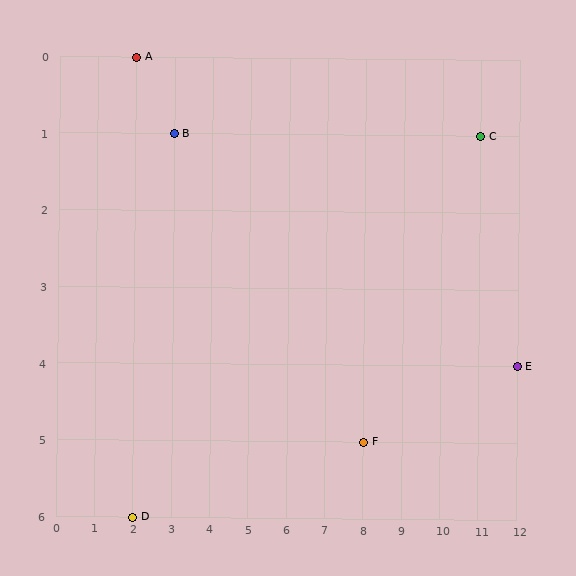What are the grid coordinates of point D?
Point D is at grid coordinates (2, 6).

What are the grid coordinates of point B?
Point B is at grid coordinates (3, 1).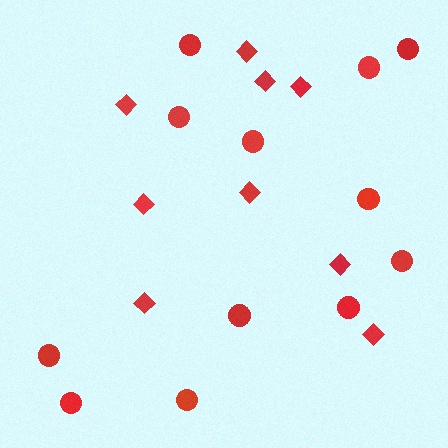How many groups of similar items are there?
There are 2 groups: one group of circles (12) and one group of diamonds (9).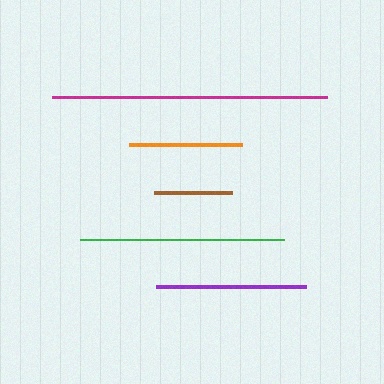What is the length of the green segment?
The green segment is approximately 204 pixels long.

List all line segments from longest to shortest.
From longest to shortest: magenta, green, purple, orange, brown.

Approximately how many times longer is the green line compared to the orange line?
The green line is approximately 1.8 times the length of the orange line.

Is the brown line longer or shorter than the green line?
The green line is longer than the brown line.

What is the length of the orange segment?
The orange segment is approximately 114 pixels long.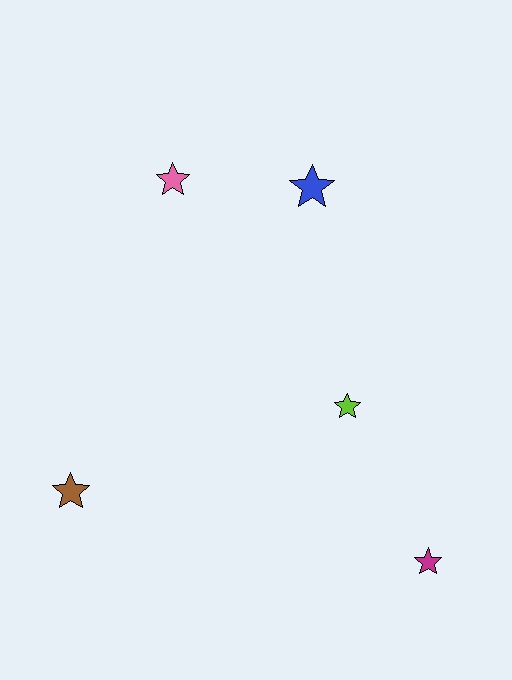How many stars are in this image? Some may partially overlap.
There are 5 stars.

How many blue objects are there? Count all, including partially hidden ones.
There is 1 blue object.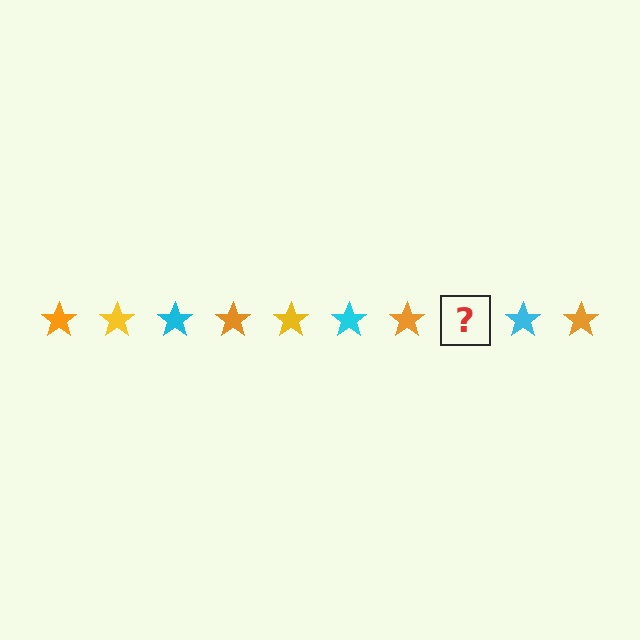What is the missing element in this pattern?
The missing element is a yellow star.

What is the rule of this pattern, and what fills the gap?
The rule is that the pattern cycles through orange, yellow, cyan stars. The gap should be filled with a yellow star.